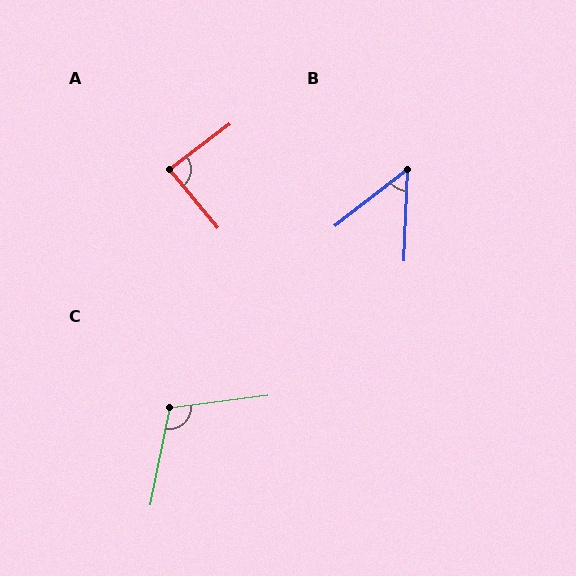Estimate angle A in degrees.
Approximately 88 degrees.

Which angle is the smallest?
B, at approximately 50 degrees.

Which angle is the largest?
C, at approximately 109 degrees.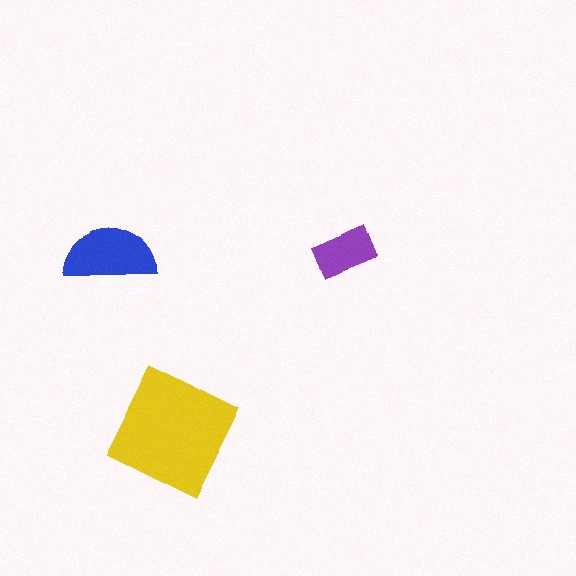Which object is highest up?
The blue semicircle is topmost.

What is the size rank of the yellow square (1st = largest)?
1st.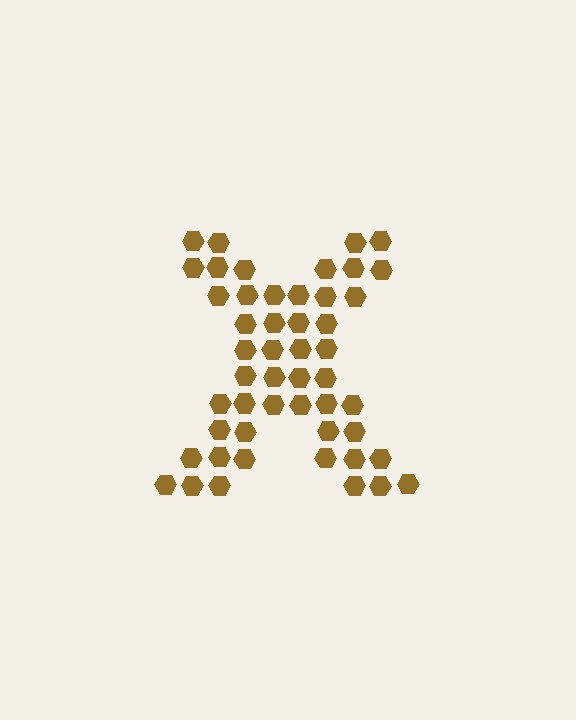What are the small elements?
The small elements are hexagons.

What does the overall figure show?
The overall figure shows the letter X.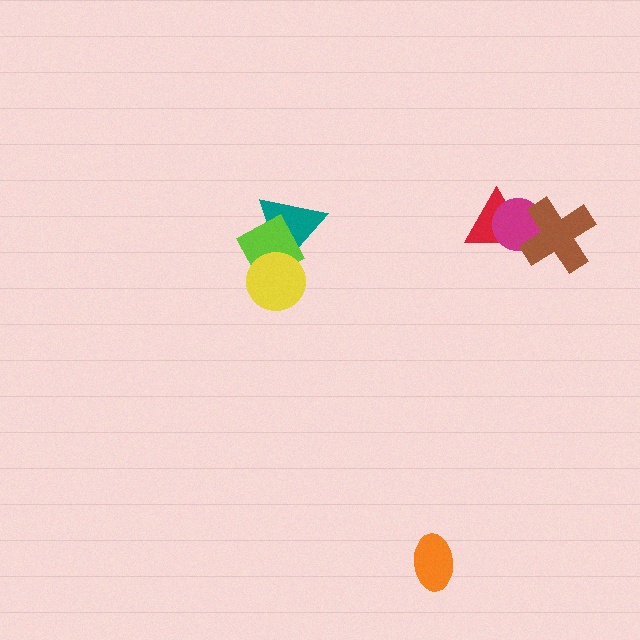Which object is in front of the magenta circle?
The brown cross is in front of the magenta circle.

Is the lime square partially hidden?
Yes, it is partially covered by another shape.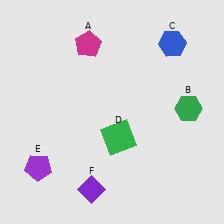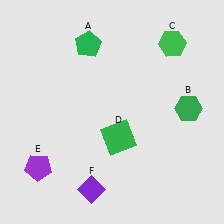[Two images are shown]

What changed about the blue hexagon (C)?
In Image 1, C is blue. In Image 2, it changed to green.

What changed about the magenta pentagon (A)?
In Image 1, A is magenta. In Image 2, it changed to green.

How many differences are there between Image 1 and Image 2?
There are 2 differences between the two images.